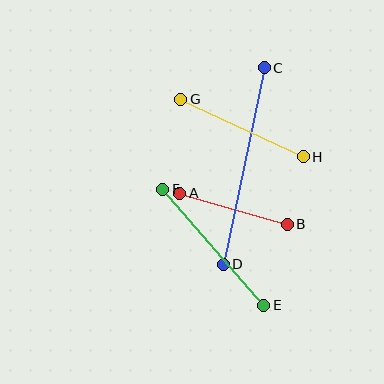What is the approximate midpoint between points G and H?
The midpoint is at approximately (242, 128) pixels.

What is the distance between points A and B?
The distance is approximately 112 pixels.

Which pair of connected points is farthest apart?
Points C and D are farthest apart.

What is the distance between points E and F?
The distance is approximately 154 pixels.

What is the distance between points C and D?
The distance is approximately 201 pixels.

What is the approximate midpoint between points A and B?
The midpoint is at approximately (233, 209) pixels.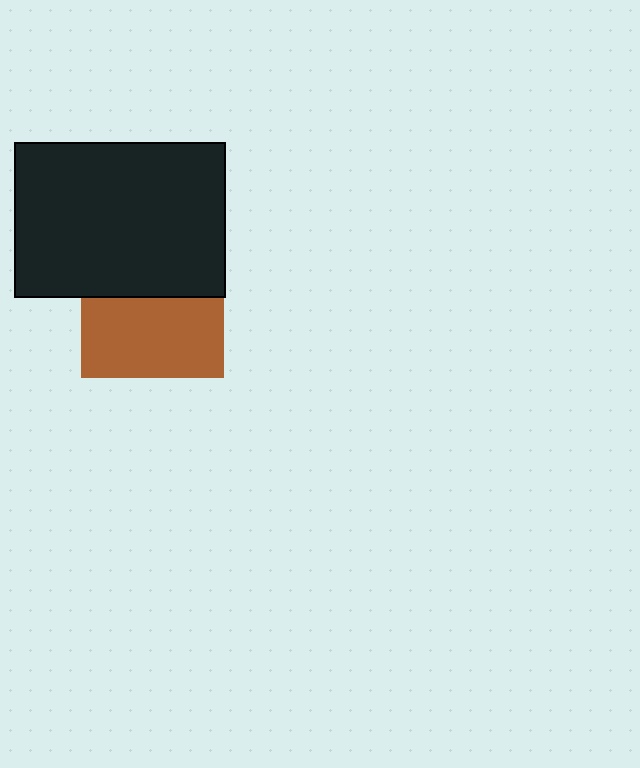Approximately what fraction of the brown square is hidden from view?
Roughly 44% of the brown square is hidden behind the black rectangle.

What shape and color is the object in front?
The object in front is a black rectangle.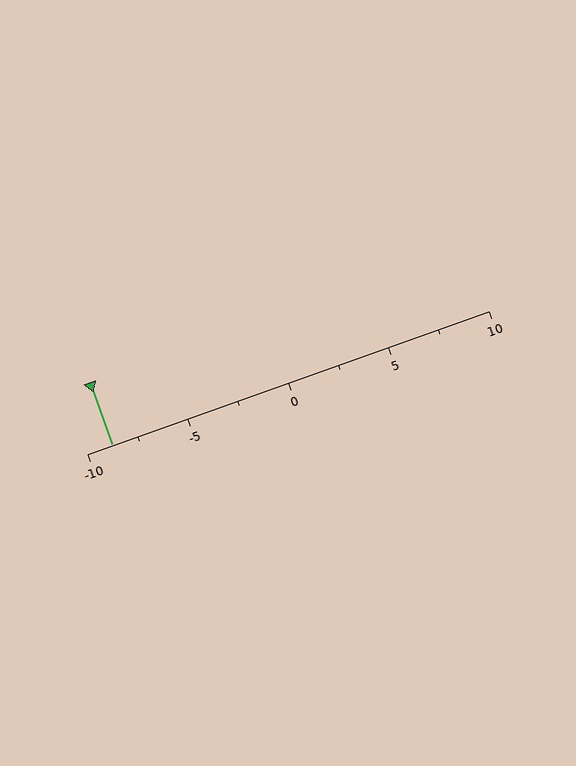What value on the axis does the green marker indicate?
The marker indicates approximately -8.8.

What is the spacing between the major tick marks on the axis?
The major ticks are spaced 5 apart.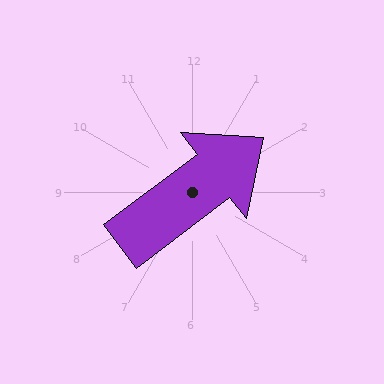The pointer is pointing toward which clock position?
Roughly 2 o'clock.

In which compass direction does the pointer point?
Northeast.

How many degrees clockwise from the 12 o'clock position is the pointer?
Approximately 53 degrees.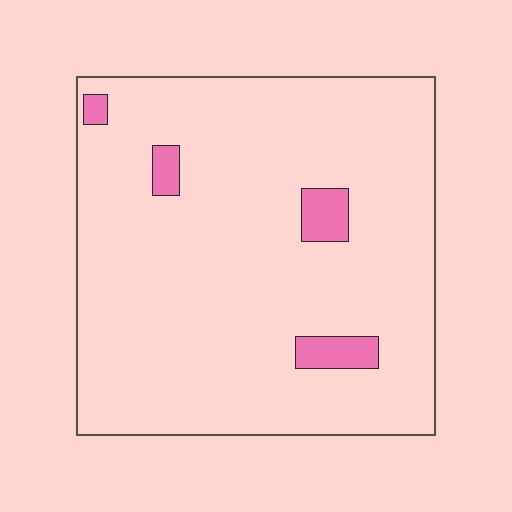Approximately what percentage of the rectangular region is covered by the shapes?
Approximately 5%.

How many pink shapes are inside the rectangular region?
4.